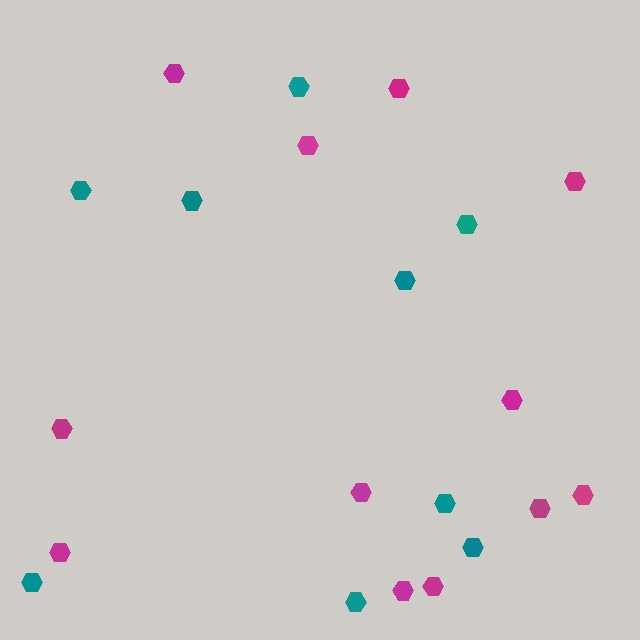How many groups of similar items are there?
There are 2 groups: one group of magenta hexagons (12) and one group of teal hexagons (9).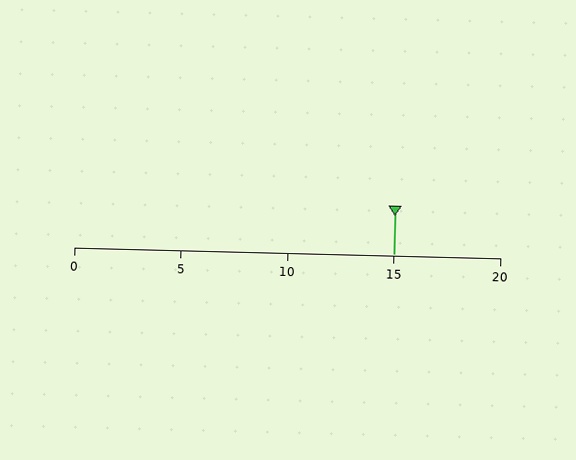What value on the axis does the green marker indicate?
The marker indicates approximately 15.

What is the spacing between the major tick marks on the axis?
The major ticks are spaced 5 apart.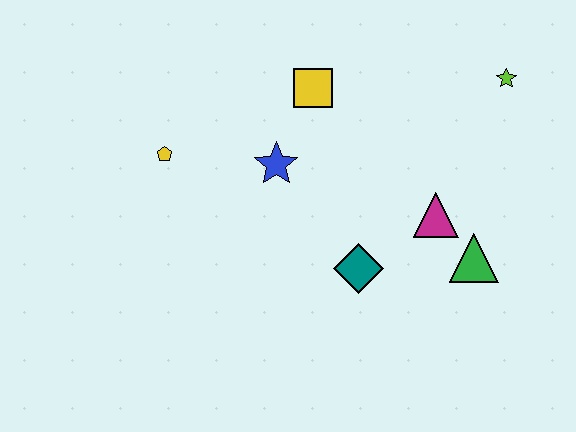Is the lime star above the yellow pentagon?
Yes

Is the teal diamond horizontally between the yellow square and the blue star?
No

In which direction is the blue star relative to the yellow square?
The blue star is below the yellow square.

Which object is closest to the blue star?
The yellow square is closest to the blue star.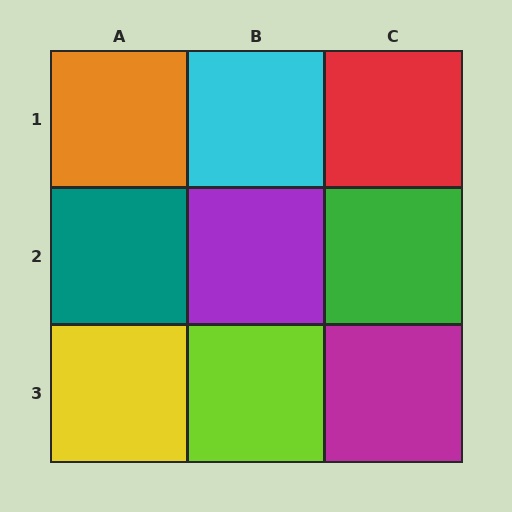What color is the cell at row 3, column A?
Yellow.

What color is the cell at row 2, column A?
Teal.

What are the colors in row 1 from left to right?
Orange, cyan, red.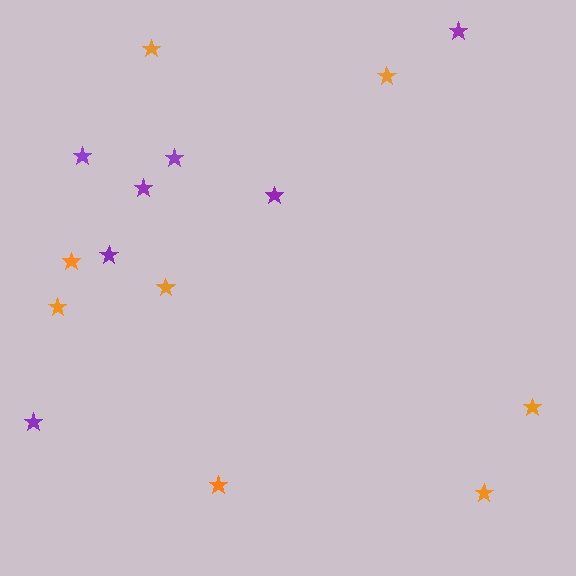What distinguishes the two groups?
There are 2 groups: one group of purple stars (7) and one group of orange stars (8).